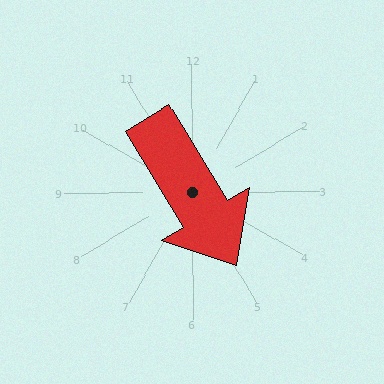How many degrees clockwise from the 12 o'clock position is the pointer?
Approximately 149 degrees.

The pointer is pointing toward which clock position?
Roughly 5 o'clock.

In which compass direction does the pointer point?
Southeast.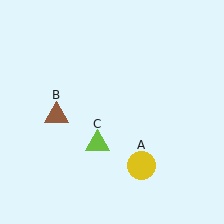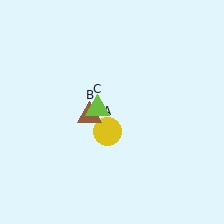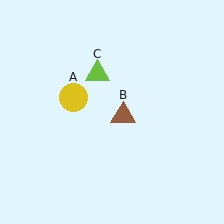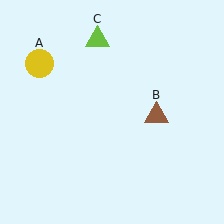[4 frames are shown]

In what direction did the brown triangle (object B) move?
The brown triangle (object B) moved right.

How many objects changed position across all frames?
3 objects changed position: yellow circle (object A), brown triangle (object B), lime triangle (object C).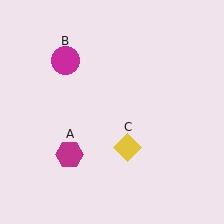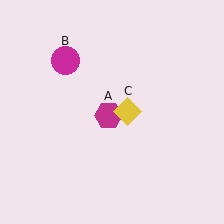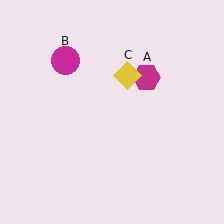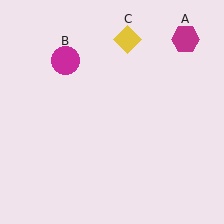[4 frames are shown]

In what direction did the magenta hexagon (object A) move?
The magenta hexagon (object A) moved up and to the right.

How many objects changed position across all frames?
2 objects changed position: magenta hexagon (object A), yellow diamond (object C).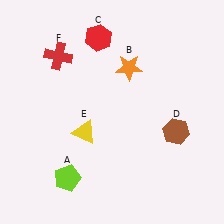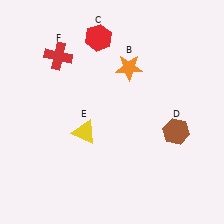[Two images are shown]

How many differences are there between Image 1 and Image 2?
There is 1 difference between the two images.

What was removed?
The lime pentagon (A) was removed in Image 2.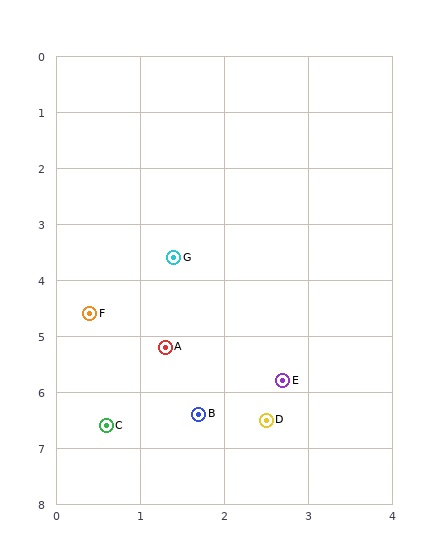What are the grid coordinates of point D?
Point D is at approximately (2.5, 6.5).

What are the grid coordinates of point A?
Point A is at approximately (1.3, 5.2).